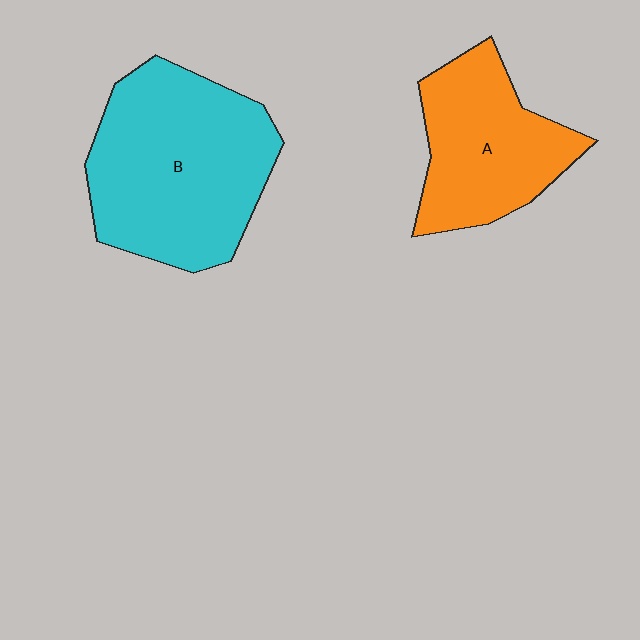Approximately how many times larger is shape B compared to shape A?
Approximately 1.5 times.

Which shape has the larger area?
Shape B (cyan).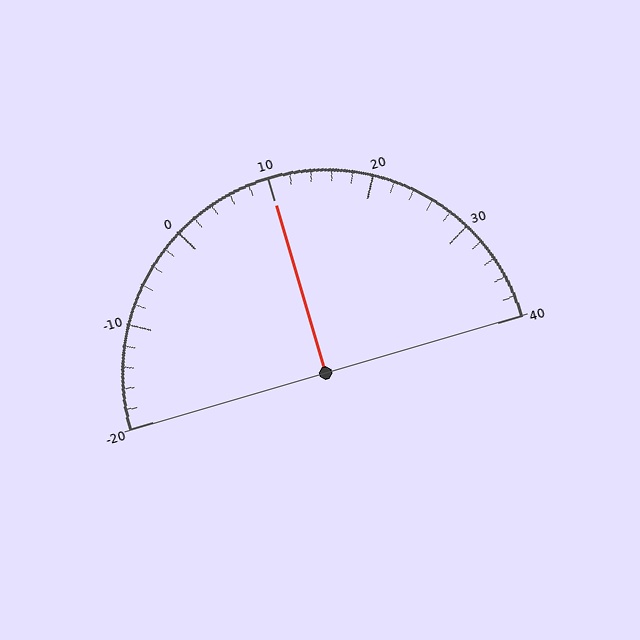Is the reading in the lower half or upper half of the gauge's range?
The reading is in the upper half of the range (-20 to 40).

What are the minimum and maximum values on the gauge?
The gauge ranges from -20 to 40.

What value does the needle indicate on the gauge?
The needle indicates approximately 10.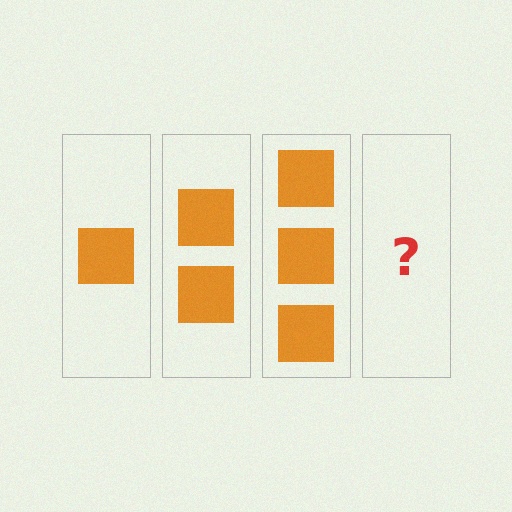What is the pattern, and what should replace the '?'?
The pattern is that each step adds one more square. The '?' should be 4 squares.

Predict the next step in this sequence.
The next step is 4 squares.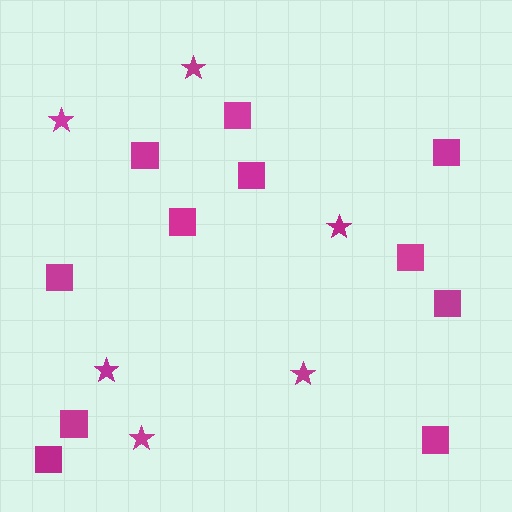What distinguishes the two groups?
There are 2 groups: one group of stars (6) and one group of squares (11).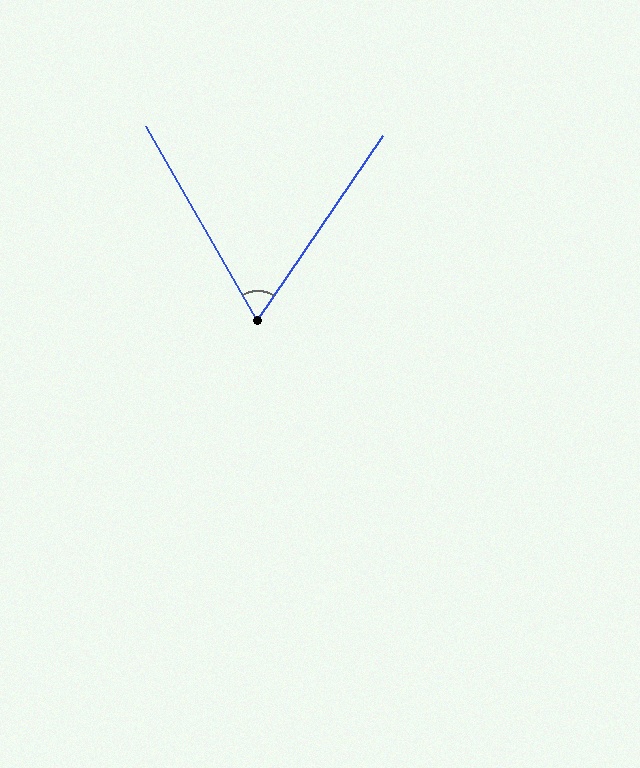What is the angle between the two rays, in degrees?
Approximately 64 degrees.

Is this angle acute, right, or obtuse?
It is acute.